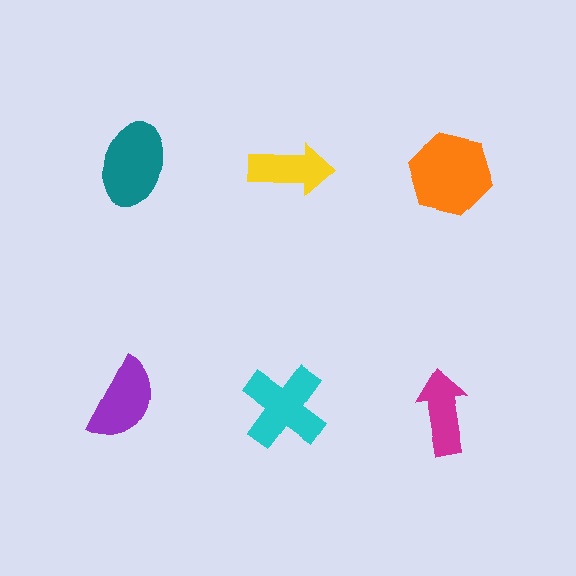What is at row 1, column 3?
An orange hexagon.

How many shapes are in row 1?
3 shapes.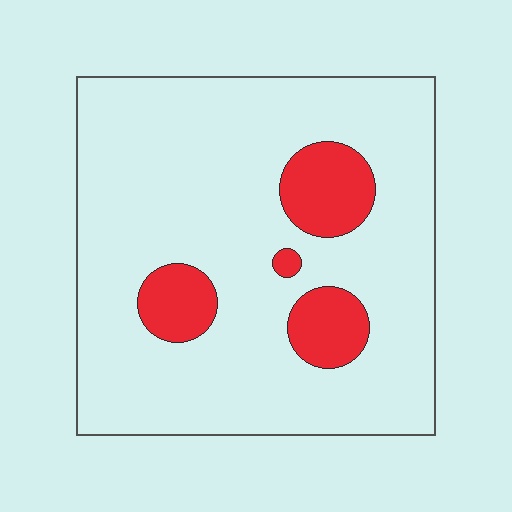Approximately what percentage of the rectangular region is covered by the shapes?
Approximately 15%.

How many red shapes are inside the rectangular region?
4.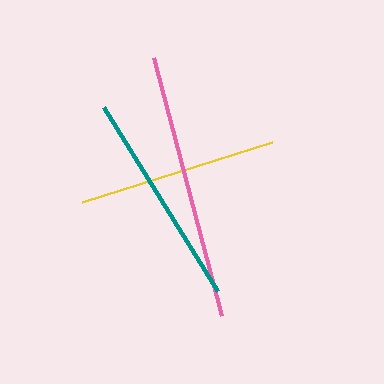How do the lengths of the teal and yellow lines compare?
The teal and yellow lines are approximately the same length.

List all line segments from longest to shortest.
From longest to shortest: pink, teal, yellow.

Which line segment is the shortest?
The yellow line is the shortest at approximately 199 pixels.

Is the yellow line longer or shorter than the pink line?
The pink line is longer than the yellow line.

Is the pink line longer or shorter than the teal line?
The pink line is longer than the teal line.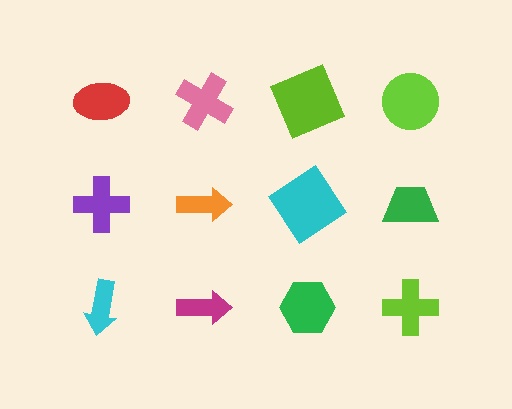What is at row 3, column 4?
A lime cross.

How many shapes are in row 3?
4 shapes.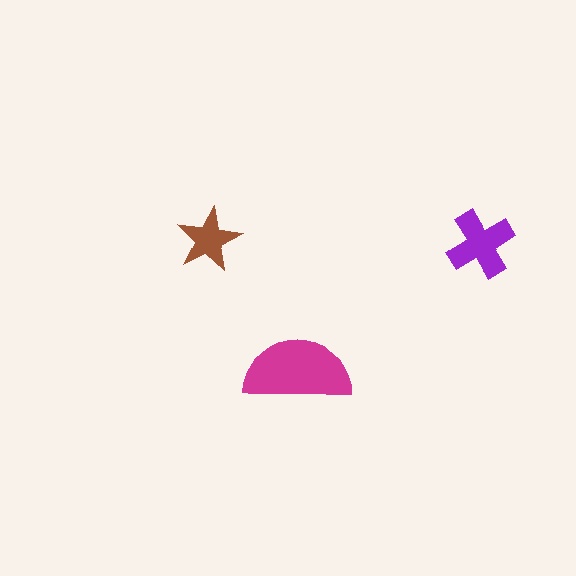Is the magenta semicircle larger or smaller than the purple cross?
Larger.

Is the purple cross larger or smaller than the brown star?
Larger.